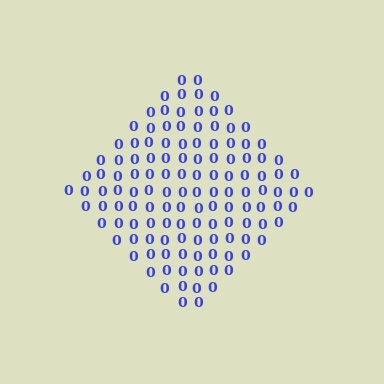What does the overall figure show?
The overall figure shows a diamond.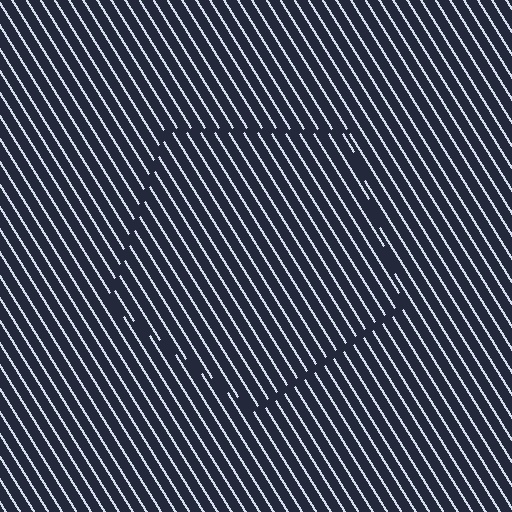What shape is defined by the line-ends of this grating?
An illusory pentagon. The interior of the shape contains the same grating, shifted by half a period — the contour is defined by the phase discontinuity where line-ends from the inner and outer gratings abut.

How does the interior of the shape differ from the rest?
The interior of the shape contains the same grating, shifted by half a period — the contour is defined by the phase discontinuity where line-ends from the inner and outer gratings abut.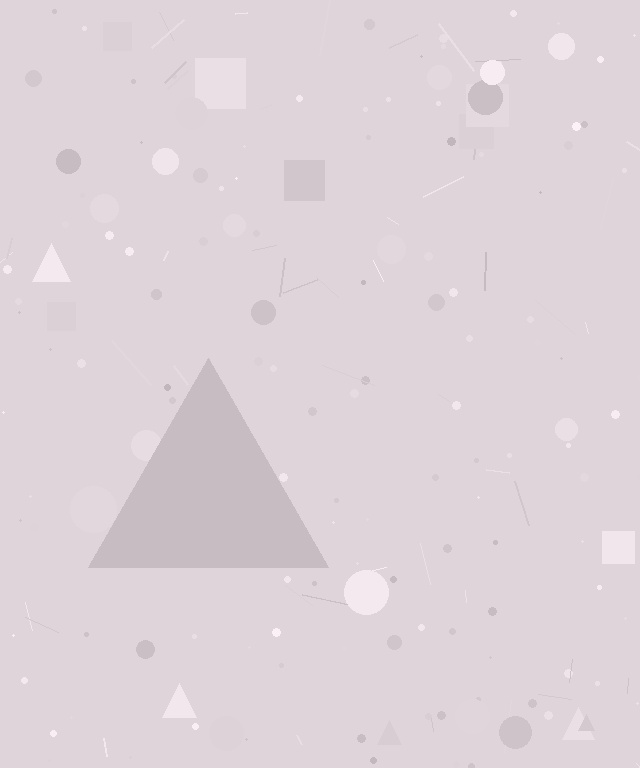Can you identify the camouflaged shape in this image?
The camouflaged shape is a triangle.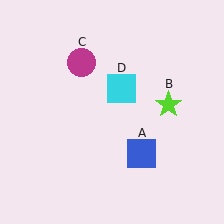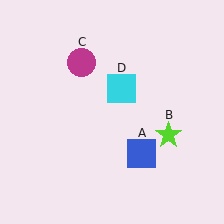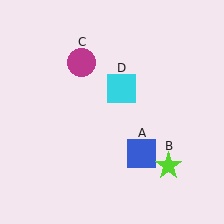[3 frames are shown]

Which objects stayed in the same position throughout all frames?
Blue square (object A) and magenta circle (object C) and cyan square (object D) remained stationary.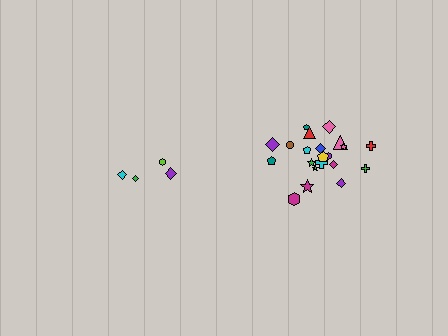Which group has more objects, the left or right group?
The right group.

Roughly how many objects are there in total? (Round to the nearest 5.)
Roughly 25 objects in total.